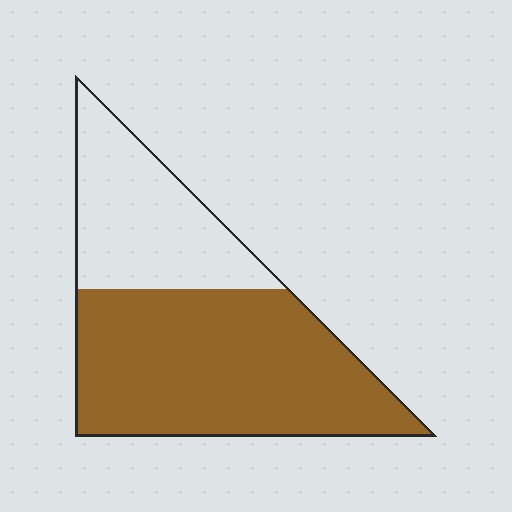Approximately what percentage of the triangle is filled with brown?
Approximately 65%.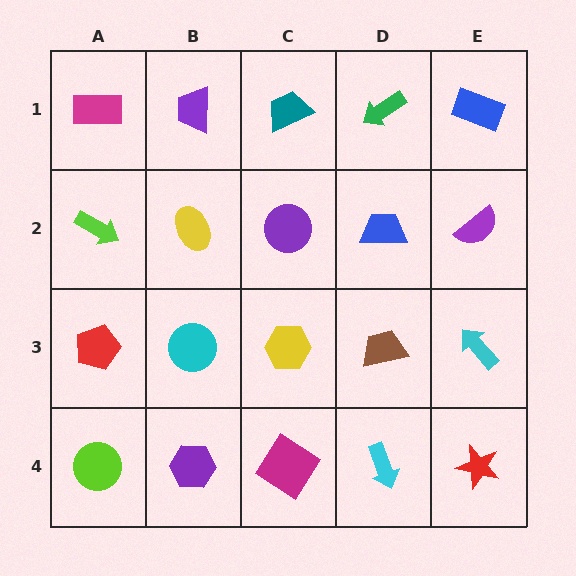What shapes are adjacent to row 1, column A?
A lime arrow (row 2, column A), a purple trapezoid (row 1, column B).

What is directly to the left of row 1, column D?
A teal trapezoid.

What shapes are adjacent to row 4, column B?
A cyan circle (row 3, column B), a lime circle (row 4, column A), a magenta diamond (row 4, column C).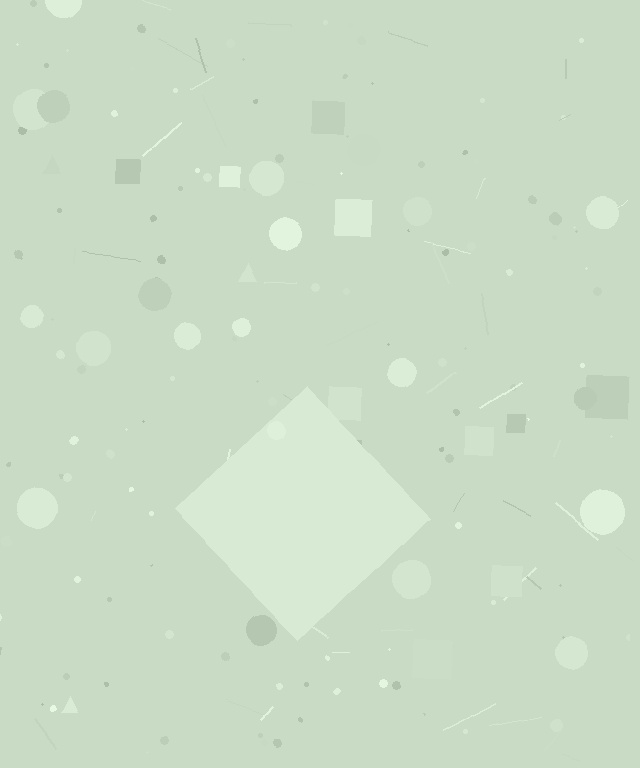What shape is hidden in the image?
A diamond is hidden in the image.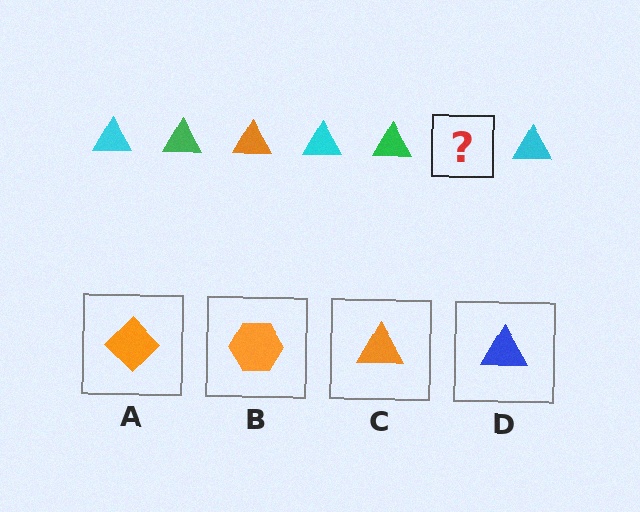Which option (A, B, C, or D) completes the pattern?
C.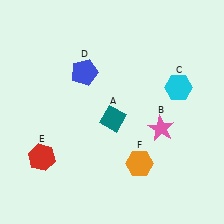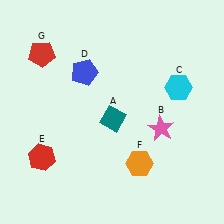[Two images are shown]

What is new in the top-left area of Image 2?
A red pentagon (G) was added in the top-left area of Image 2.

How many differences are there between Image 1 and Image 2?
There is 1 difference between the two images.